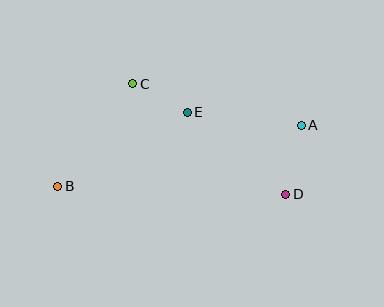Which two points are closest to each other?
Points C and E are closest to each other.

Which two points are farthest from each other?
Points A and B are farthest from each other.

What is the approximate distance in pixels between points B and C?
The distance between B and C is approximately 127 pixels.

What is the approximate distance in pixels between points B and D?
The distance between B and D is approximately 228 pixels.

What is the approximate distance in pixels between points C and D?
The distance between C and D is approximately 189 pixels.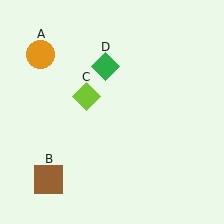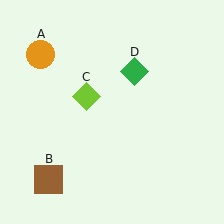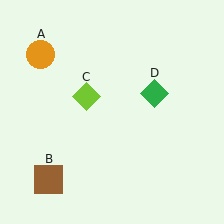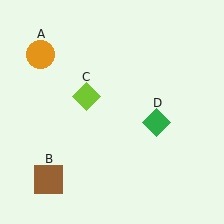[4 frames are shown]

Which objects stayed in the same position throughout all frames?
Orange circle (object A) and brown square (object B) and lime diamond (object C) remained stationary.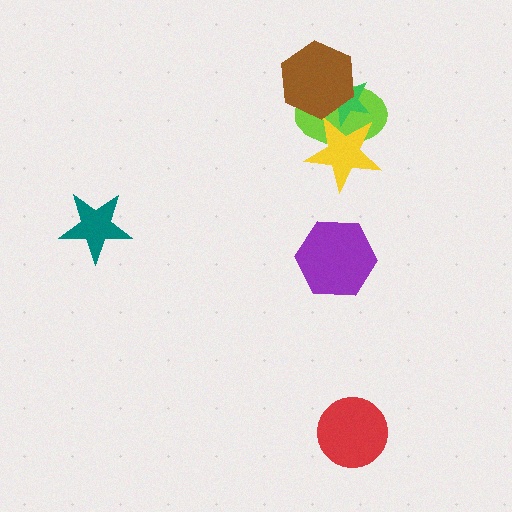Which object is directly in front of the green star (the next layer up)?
The yellow star is directly in front of the green star.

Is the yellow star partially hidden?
No, no other shape covers it.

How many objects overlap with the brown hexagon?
2 objects overlap with the brown hexagon.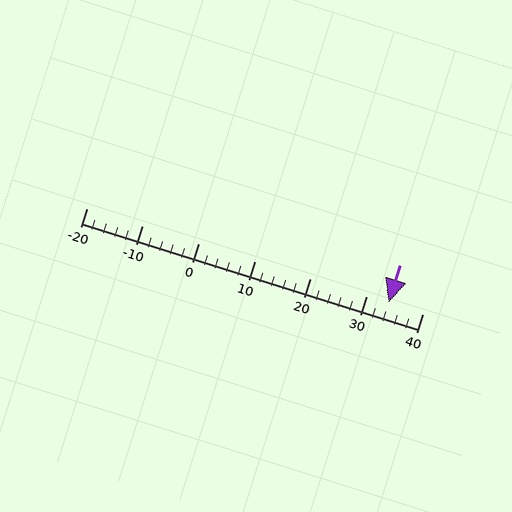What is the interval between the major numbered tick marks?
The major tick marks are spaced 10 units apart.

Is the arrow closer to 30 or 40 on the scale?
The arrow is closer to 30.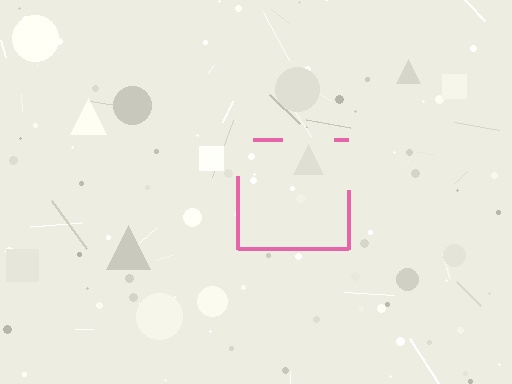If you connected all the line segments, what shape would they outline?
They would outline a square.